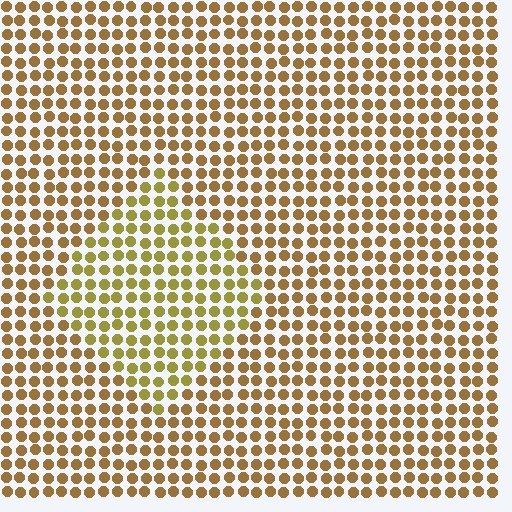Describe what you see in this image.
The image is filled with small brown elements in a uniform arrangement. A diamond-shaped region is visible where the elements are tinted to a slightly different hue, forming a subtle color boundary.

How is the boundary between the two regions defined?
The boundary is defined purely by a slight shift in hue (about 25 degrees). Spacing, size, and orientation are identical on both sides.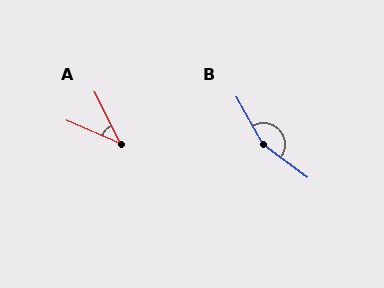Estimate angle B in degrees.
Approximately 156 degrees.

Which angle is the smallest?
A, at approximately 40 degrees.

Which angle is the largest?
B, at approximately 156 degrees.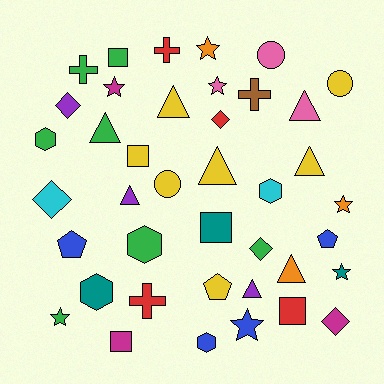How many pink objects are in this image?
There are 3 pink objects.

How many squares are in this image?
There are 5 squares.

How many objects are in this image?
There are 40 objects.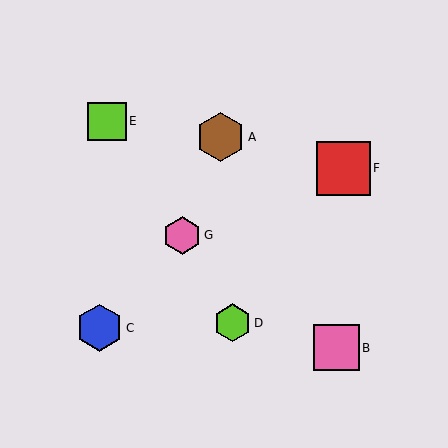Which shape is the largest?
The red square (labeled F) is the largest.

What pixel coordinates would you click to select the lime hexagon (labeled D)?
Click at (232, 323) to select the lime hexagon D.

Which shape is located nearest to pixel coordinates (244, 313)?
The lime hexagon (labeled D) at (232, 323) is nearest to that location.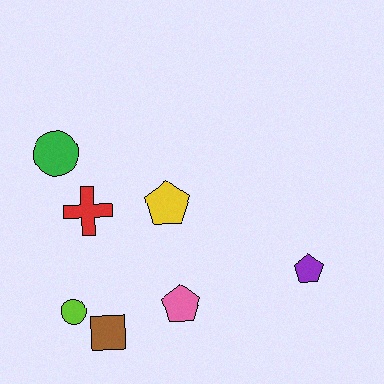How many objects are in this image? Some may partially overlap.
There are 7 objects.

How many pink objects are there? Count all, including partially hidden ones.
There is 1 pink object.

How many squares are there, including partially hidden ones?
There is 1 square.